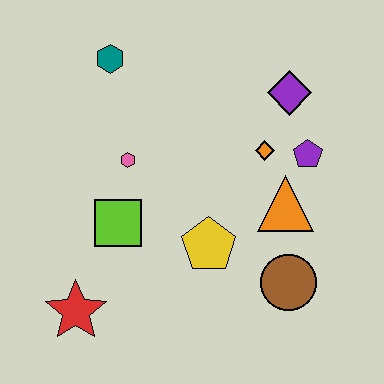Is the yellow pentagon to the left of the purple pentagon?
Yes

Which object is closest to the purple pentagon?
The orange diamond is closest to the purple pentagon.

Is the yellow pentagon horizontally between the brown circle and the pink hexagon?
Yes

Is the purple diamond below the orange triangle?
No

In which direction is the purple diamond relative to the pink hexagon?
The purple diamond is to the right of the pink hexagon.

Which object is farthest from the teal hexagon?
The brown circle is farthest from the teal hexagon.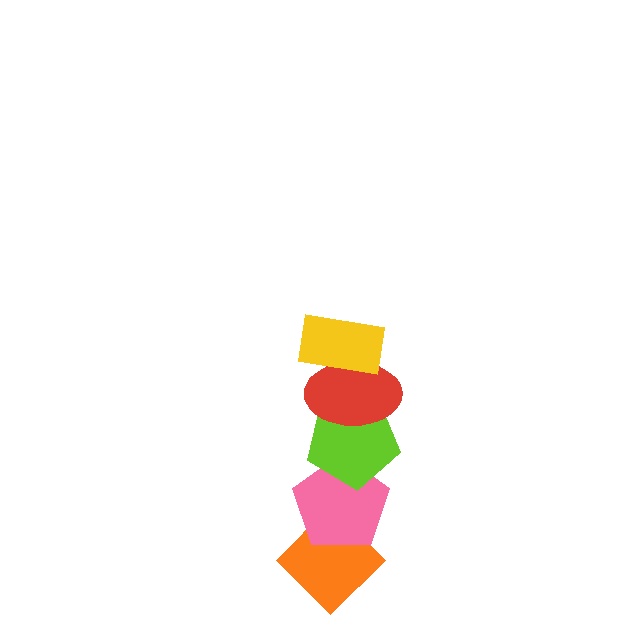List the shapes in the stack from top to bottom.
From top to bottom: the yellow rectangle, the red ellipse, the lime pentagon, the pink pentagon, the orange diamond.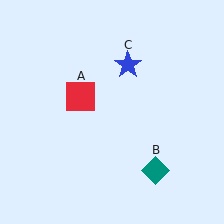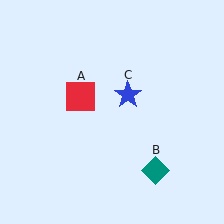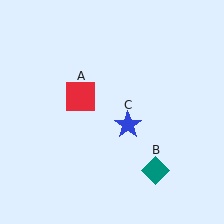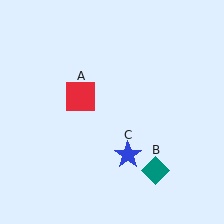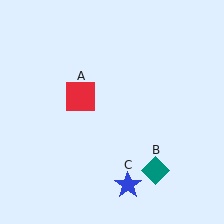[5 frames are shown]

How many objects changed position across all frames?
1 object changed position: blue star (object C).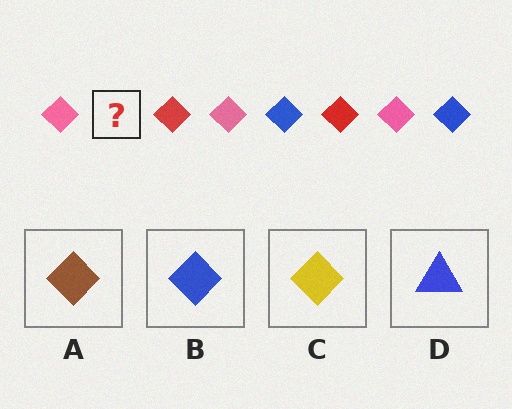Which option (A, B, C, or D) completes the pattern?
B.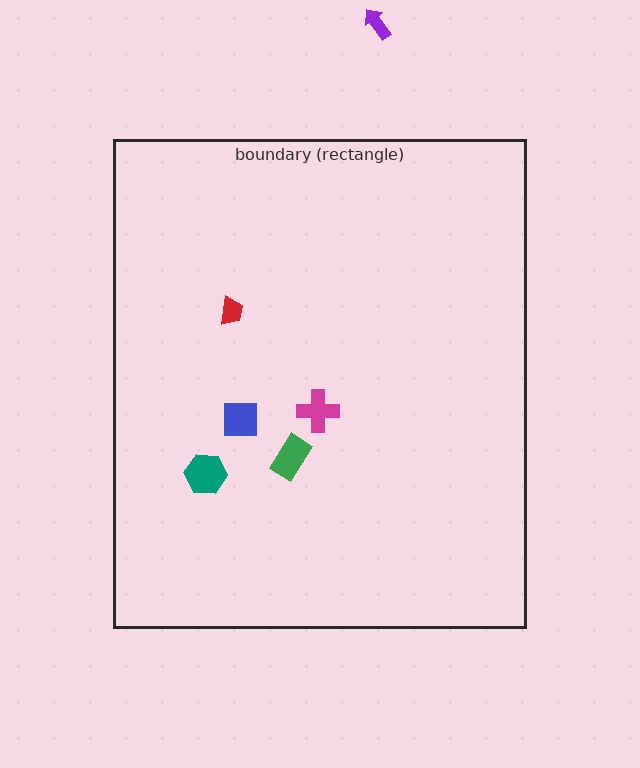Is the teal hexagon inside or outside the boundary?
Inside.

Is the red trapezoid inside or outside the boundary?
Inside.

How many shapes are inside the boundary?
5 inside, 1 outside.